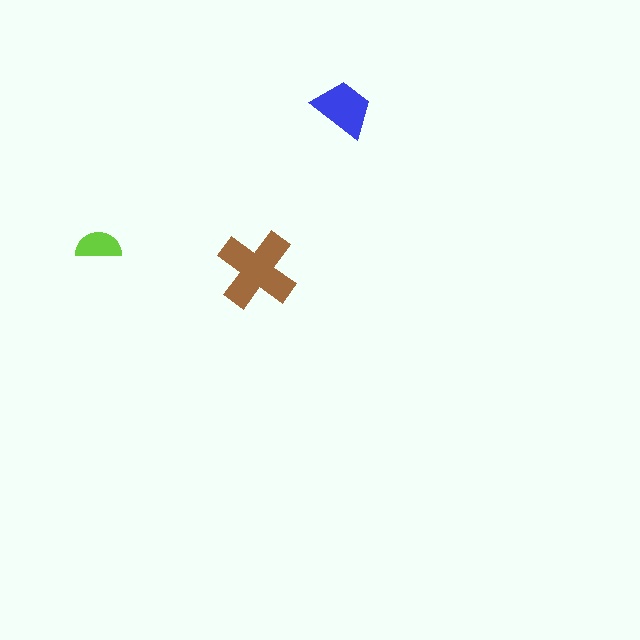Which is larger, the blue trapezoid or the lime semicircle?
The blue trapezoid.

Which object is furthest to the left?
The lime semicircle is leftmost.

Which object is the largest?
The brown cross.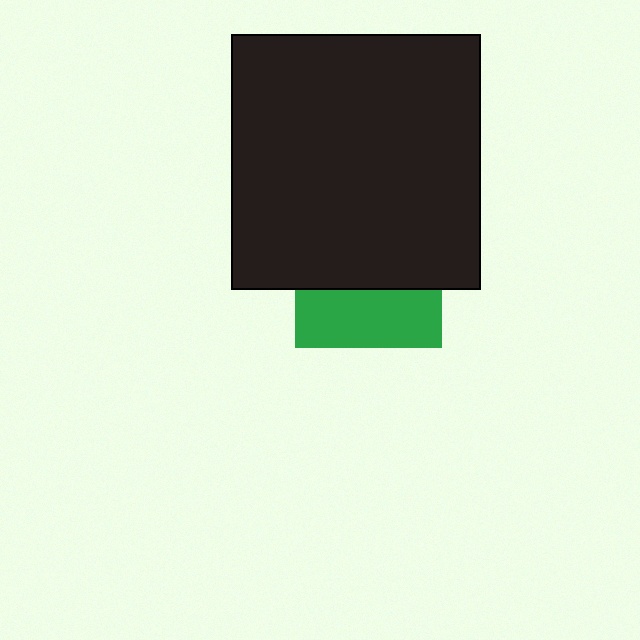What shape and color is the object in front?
The object in front is a black rectangle.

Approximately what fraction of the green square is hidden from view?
Roughly 60% of the green square is hidden behind the black rectangle.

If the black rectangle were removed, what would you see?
You would see the complete green square.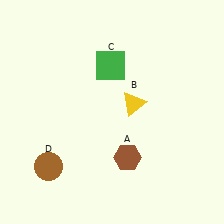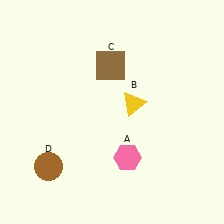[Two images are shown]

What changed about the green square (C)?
In Image 1, C is green. In Image 2, it changed to brown.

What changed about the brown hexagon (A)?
In Image 1, A is brown. In Image 2, it changed to pink.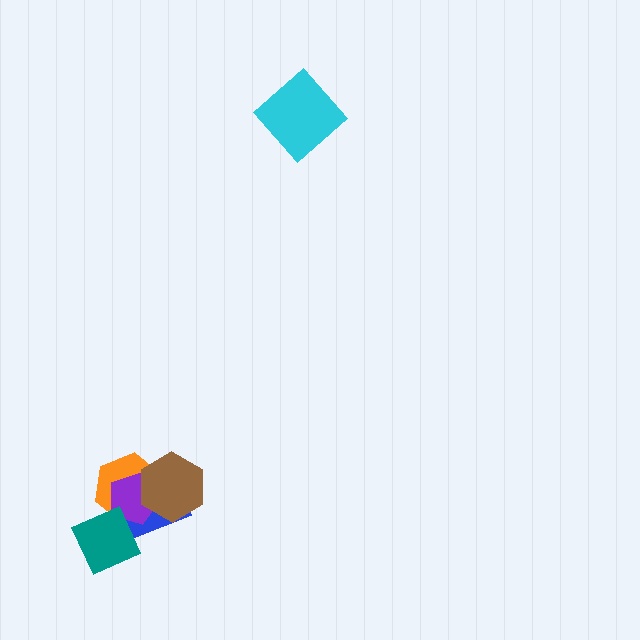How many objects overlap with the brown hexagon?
3 objects overlap with the brown hexagon.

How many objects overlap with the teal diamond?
3 objects overlap with the teal diamond.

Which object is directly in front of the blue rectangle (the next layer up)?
The purple pentagon is directly in front of the blue rectangle.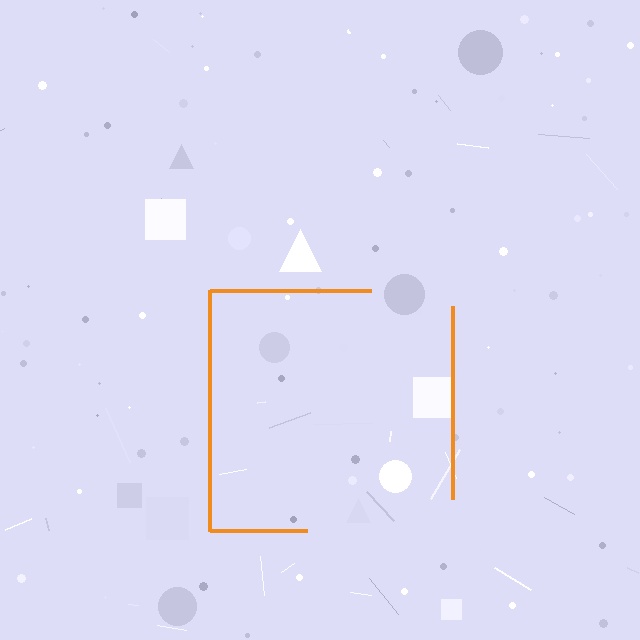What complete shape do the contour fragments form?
The contour fragments form a square.